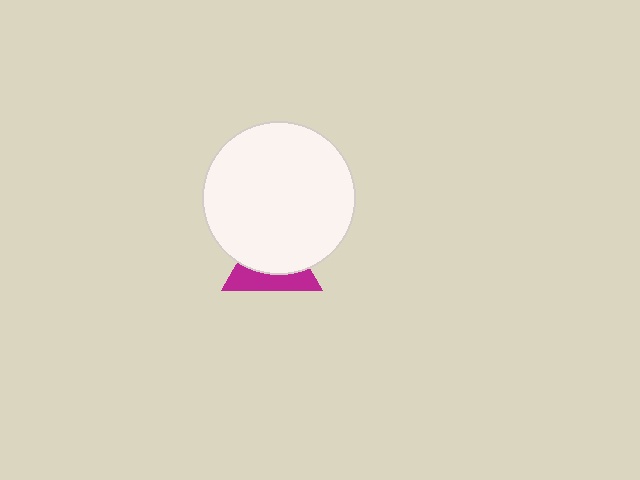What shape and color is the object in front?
The object in front is a white circle.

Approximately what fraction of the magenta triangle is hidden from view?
Roughly 60% of the magenta triangle is hidden behind the white circle.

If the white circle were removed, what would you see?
You would see the complete magenta triangle.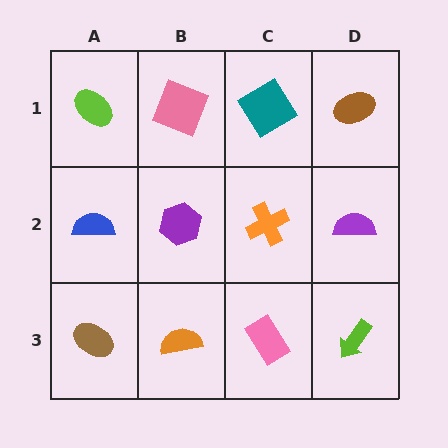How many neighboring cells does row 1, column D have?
2.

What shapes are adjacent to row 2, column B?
A pink square (row 1, column B), an orange semicircle (row 3, column B), a blue semicircle (row 2, column A), an orange cross (row 2, column C).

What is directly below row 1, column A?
A blue semicircle.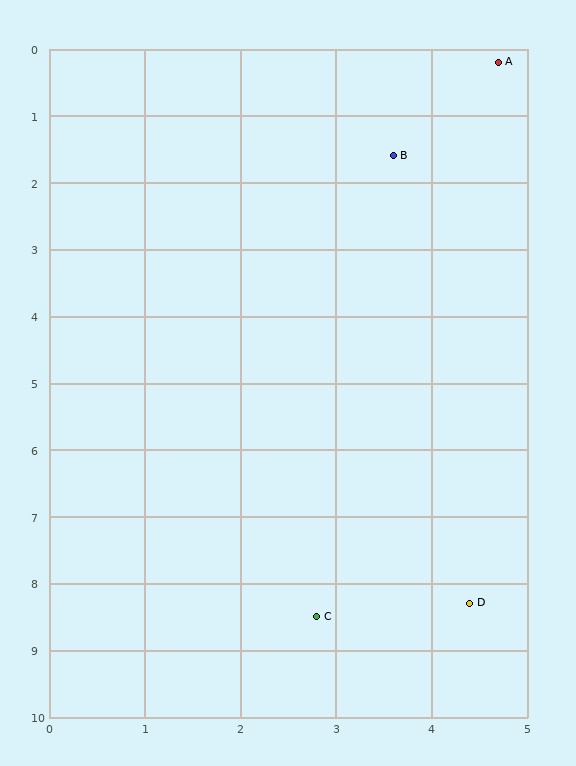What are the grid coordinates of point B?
Point B is at approximately (3.6, 1.6).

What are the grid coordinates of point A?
Point A is at approximately (4.7, 0.2).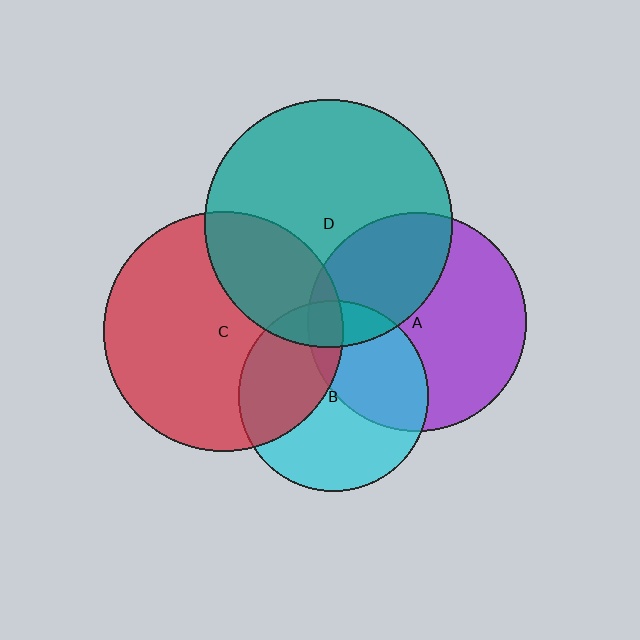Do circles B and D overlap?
Yes.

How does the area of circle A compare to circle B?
Approximately 1.3 times.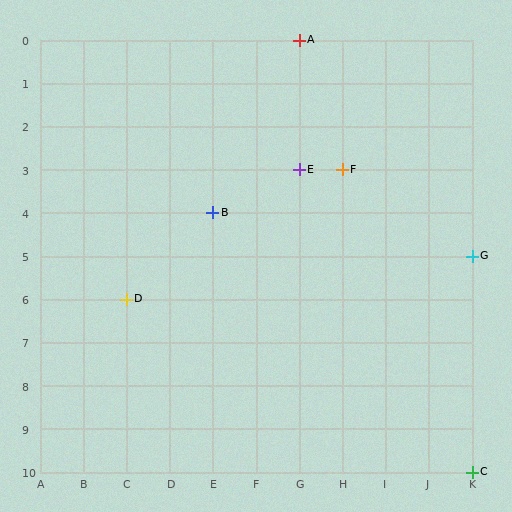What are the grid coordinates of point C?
Point C is at grid coordinates (K, 10).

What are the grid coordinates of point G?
Point G is at grid coordinates (K, 5).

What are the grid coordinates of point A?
Point A is at grid coordinates (G, 0).